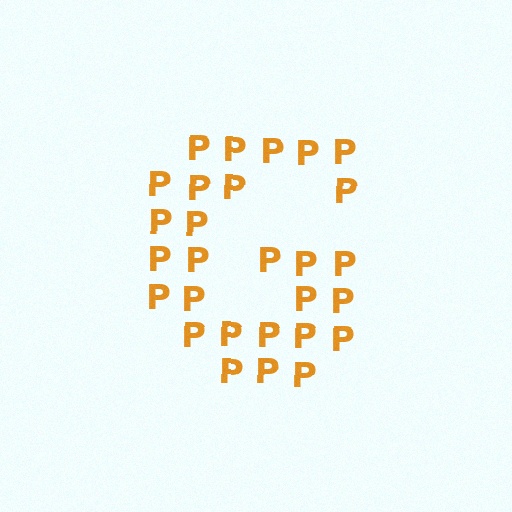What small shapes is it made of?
It is made of small letter P's.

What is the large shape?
The large shape is the letter G.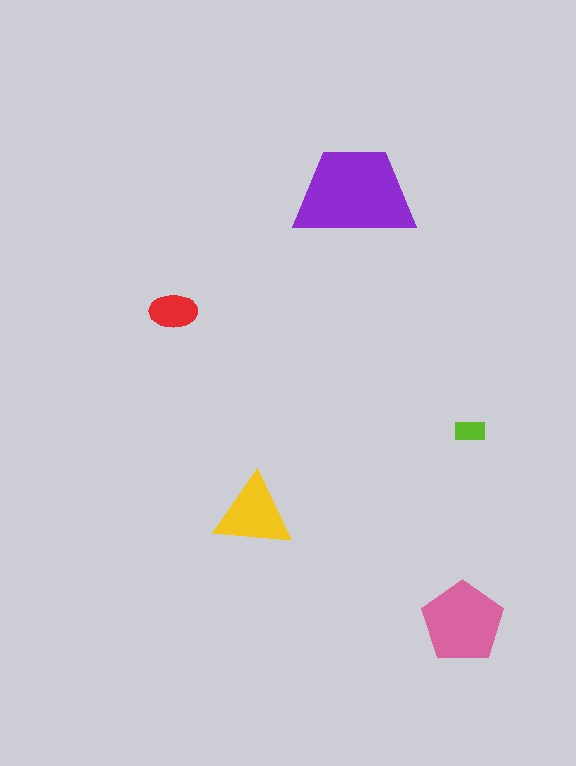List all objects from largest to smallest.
The purple trapezoid, the pink pentagon, the yellow triangle, the red ellipse, the lime rectangle.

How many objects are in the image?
There are 5 objects in the image.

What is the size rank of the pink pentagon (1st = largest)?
2nd.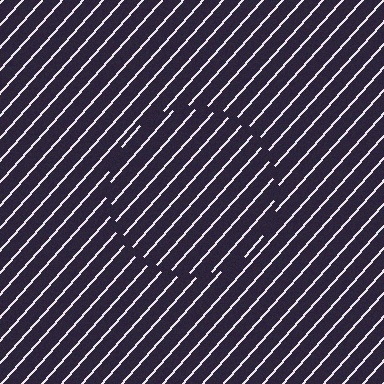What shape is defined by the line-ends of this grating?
An illusory circle. The interior of the shape contains the same grating, shifted by half a period — the contour is defined by the phase discontinuity where line-ends from the inner and outer gratings abut.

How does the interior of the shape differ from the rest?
The interior of the shape contains the same grating, shifted by half a period — the contour is defined by the phase discontinuity where line-ends from the inner and outer gratings abut.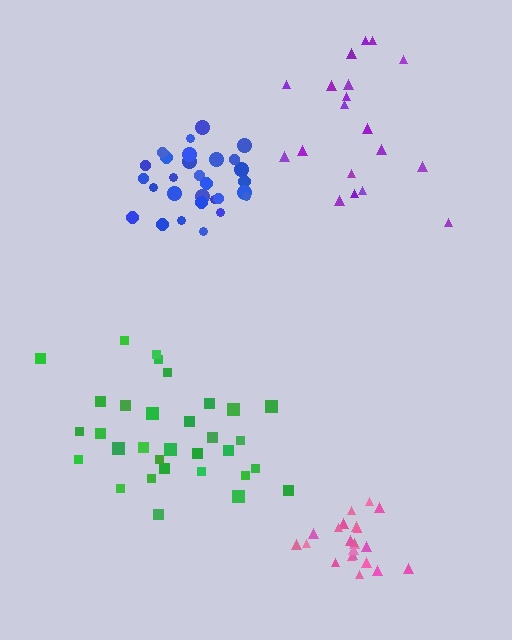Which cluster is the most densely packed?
Pink.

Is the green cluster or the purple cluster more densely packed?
Green.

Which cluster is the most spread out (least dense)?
Purple.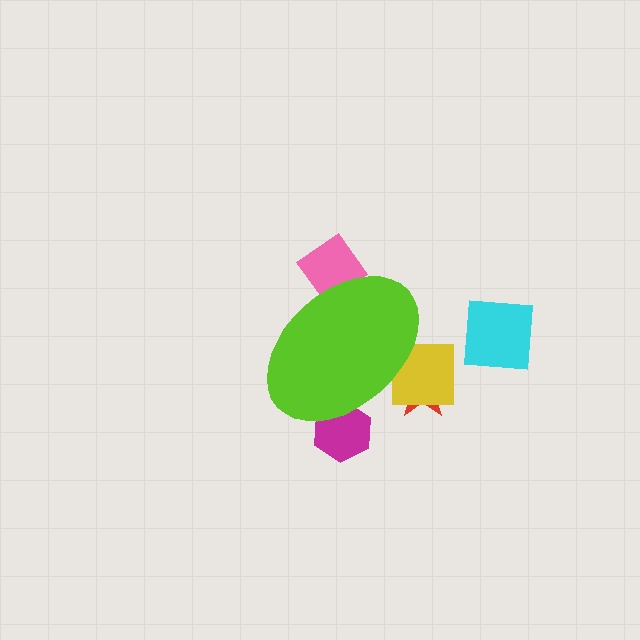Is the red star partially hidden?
Yes, the red star is partially hidden behind the lime ellipse.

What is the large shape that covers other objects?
A lime ellipse.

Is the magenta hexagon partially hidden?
Yes, the magenta hexagon is partially hidden behind the lime ellipse.